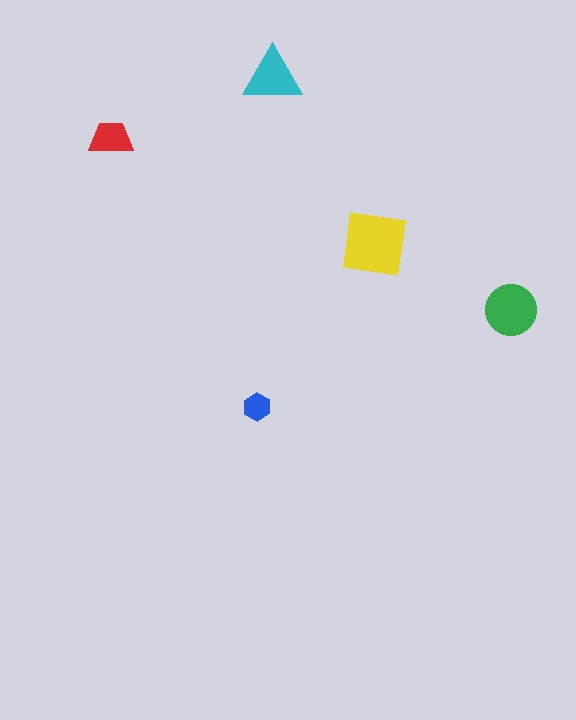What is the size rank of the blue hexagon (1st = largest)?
5th.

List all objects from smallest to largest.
The blue hexagon, the red trapezoid, the cyan triangle, the green circle, the yellow square.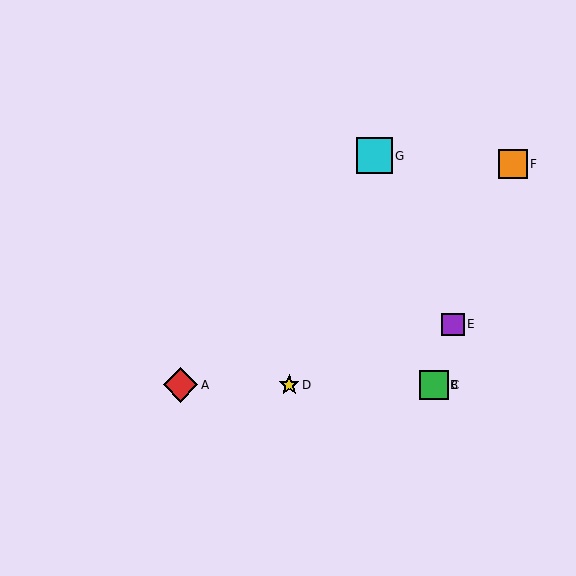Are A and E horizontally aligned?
No, A is at y≈385 and E is at y≈324.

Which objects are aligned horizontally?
Objects A, B, C, D are aligned horizontally.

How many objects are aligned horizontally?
4 objects (A, B, C, D) are aligned horizontally.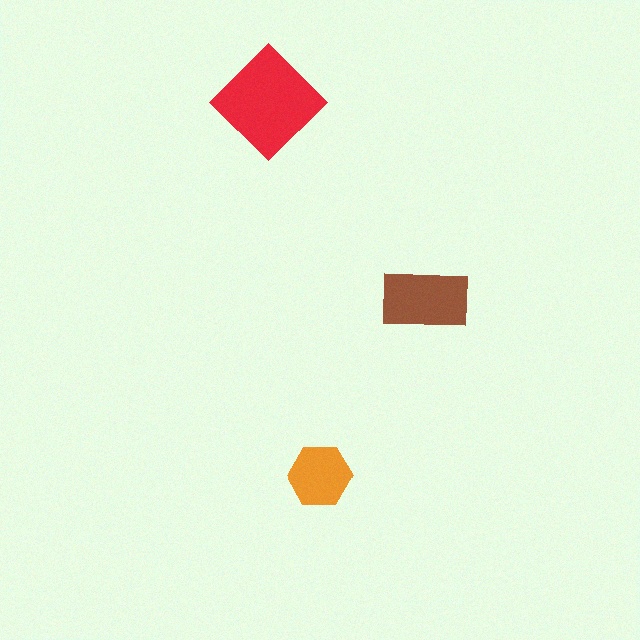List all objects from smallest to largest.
The orange hexagon, the brown rectangle, the red diamond.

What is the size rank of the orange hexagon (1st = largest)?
3rd.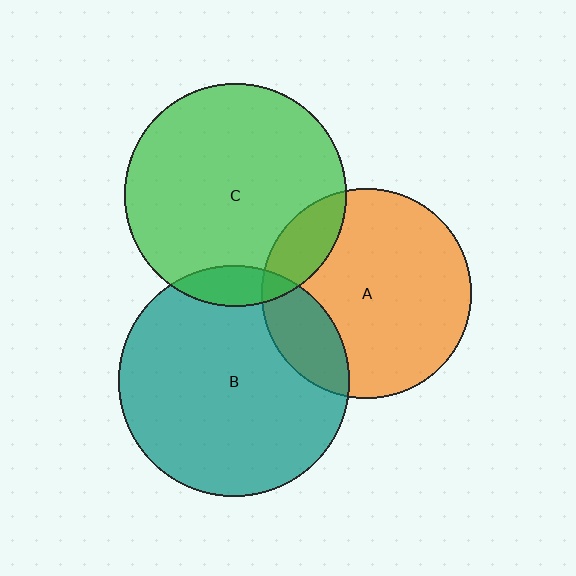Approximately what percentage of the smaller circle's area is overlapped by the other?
Approximately 15%.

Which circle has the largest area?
Circle B (teal).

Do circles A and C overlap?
Yes.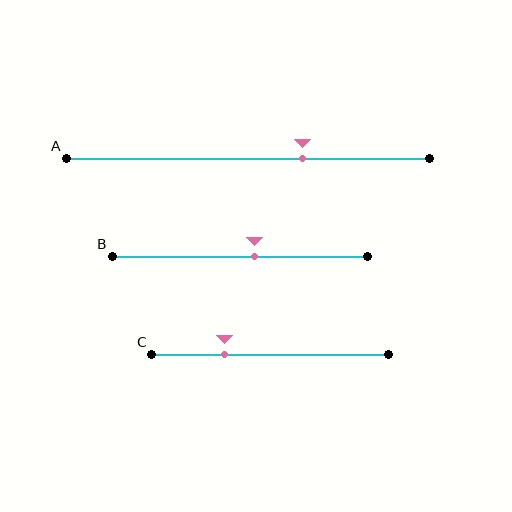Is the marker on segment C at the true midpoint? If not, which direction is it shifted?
No, the marker on segment C is shifted to the left by about 19% of the segment length.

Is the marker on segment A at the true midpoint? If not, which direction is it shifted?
No, the marker on segment A is shifted to the right by about 15% of the segment length.